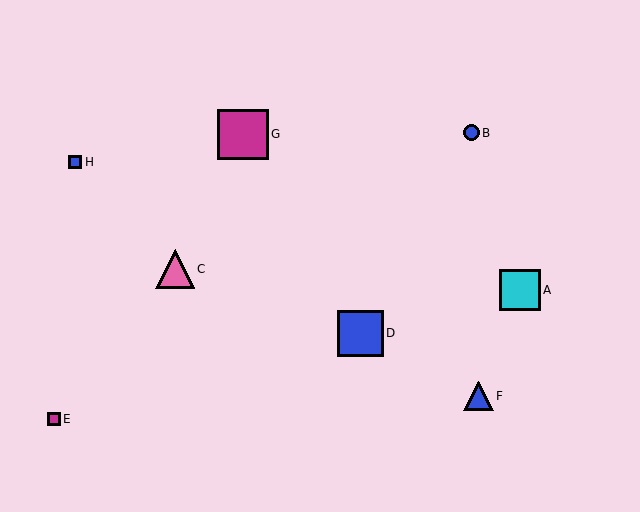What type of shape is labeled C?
Shape C is a pink triangle.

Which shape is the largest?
The magenta square (labeled G) is the largest.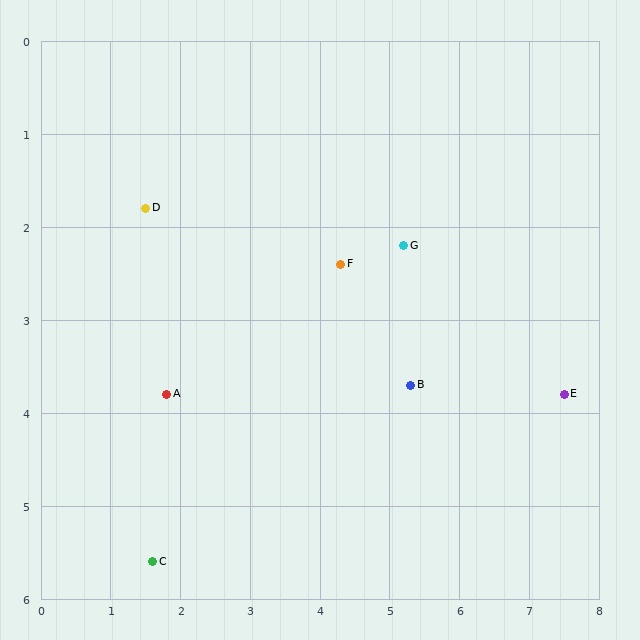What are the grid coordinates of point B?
Point B is at approximately (5.3, 3.7).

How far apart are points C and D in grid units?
Points C and D are about 3.8 grid units apart.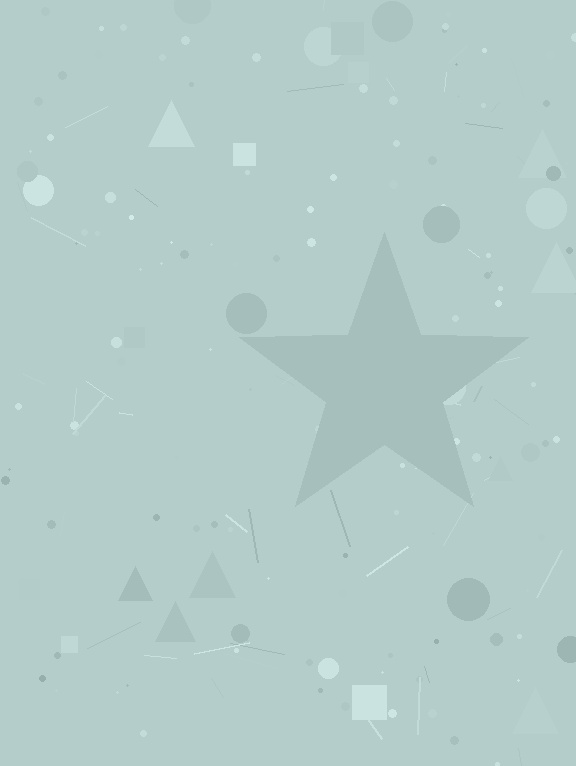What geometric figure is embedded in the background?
A star is embedded in the background.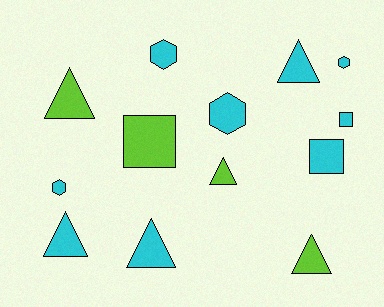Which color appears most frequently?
Cyan, with 9 objects.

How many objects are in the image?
There are 13 objects.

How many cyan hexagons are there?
There are 4 cyan hexagons.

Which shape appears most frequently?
Triangle, with 6 objects.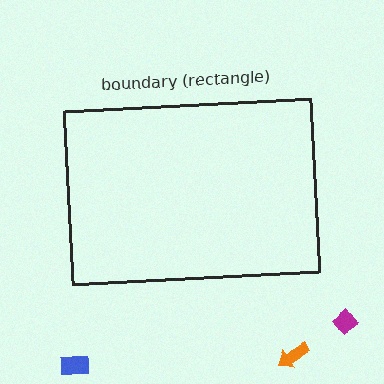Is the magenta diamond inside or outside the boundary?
Outside.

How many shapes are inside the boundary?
0 inside, 3 outside.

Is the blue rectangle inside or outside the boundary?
Outside.